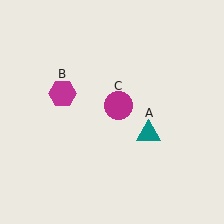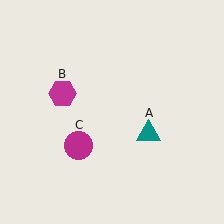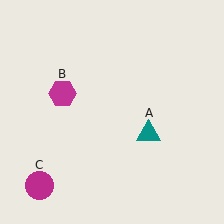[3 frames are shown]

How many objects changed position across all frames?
1 object changed position: magenta circle (object C).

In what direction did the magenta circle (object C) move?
The magenta circle (object C) moved down and to the left.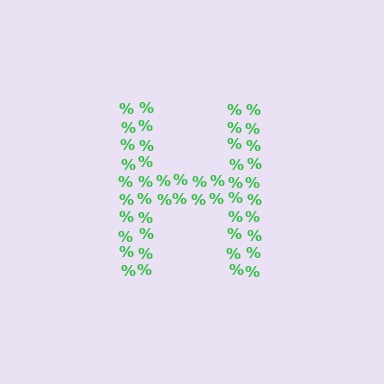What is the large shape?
The large shape is the letter H.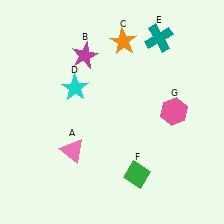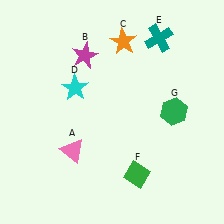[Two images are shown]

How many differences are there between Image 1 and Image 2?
There is 1 difference between the two images.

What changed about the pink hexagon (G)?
In Image 1, G is pink. In Image 2, it changed to green.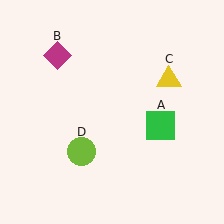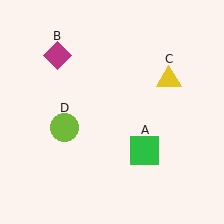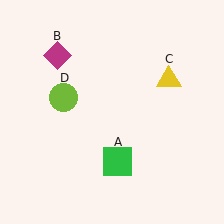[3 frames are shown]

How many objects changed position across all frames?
2 objects changed position: green square (object A), lime circle (object D).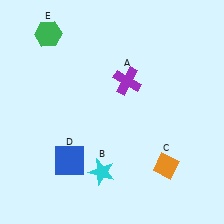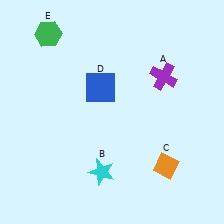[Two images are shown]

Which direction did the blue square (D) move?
The blue square (D) moved up.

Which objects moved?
The objects that moved are: the purple cross (A), the blue square (D).